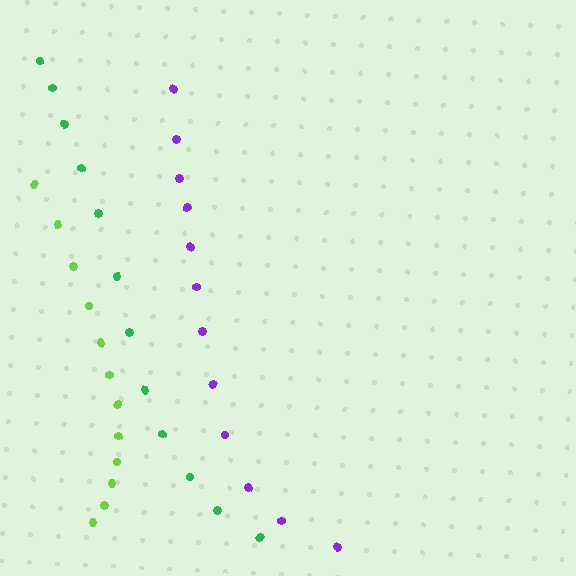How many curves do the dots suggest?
There are 3 distinct paths.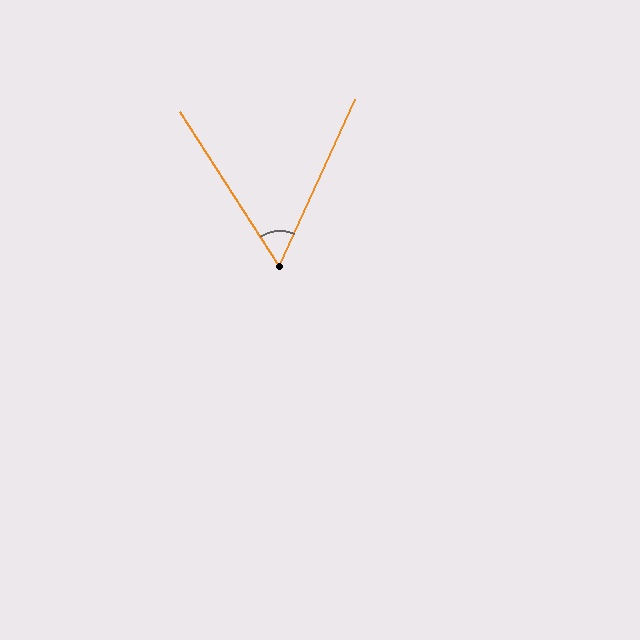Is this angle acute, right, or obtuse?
It is acute.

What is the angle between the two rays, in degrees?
Approximately 57 degrees.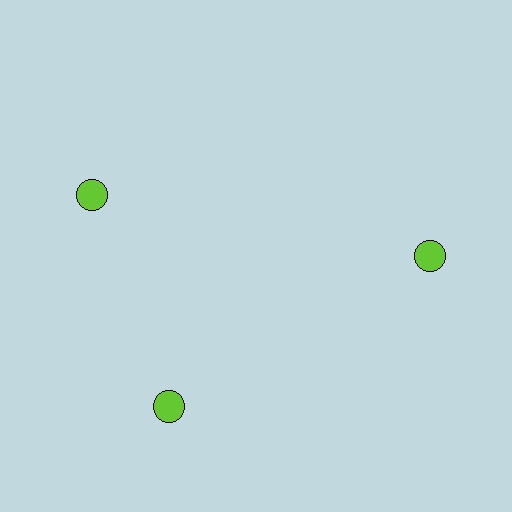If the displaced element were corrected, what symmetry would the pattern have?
It would have 3-fold rotational symmetry — the pattern would map onto itself every 120 degrees.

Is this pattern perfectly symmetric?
No. The 3 lime circles are arranged in a ring, but one element near the 11 o'clock position is rotated out of alignment along the ring, breaking the 3-fold rotational symmetry.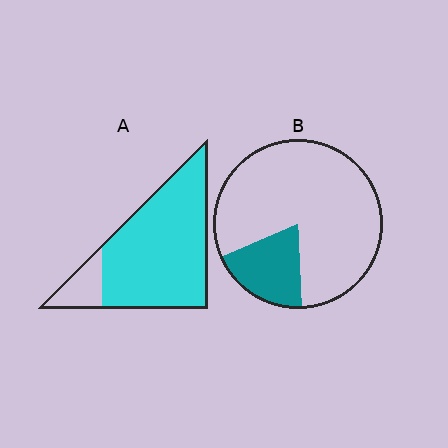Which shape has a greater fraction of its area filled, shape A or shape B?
Shape A.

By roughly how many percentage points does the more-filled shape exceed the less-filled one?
By roughly 65 percentage points (A over B).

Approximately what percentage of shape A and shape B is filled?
A is approximately 85% and B is approximately 20%.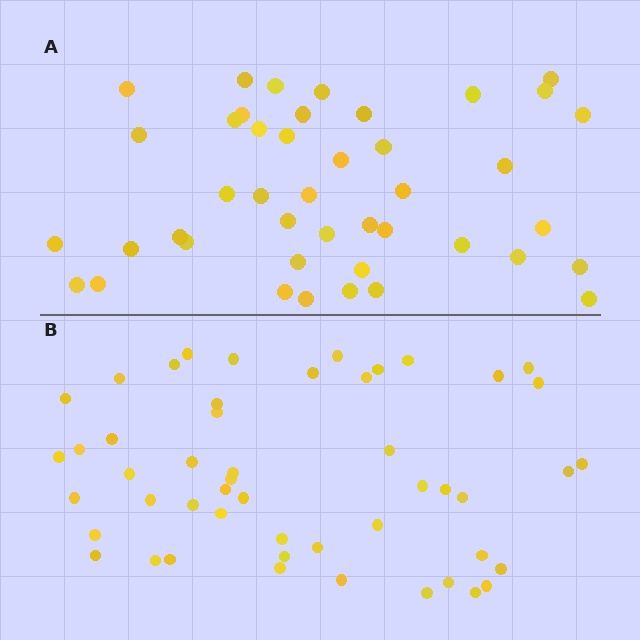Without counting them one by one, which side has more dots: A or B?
Region B (the bottom region) has more dots.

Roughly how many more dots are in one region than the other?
Region B has roughly 8 or so more dots than region A.